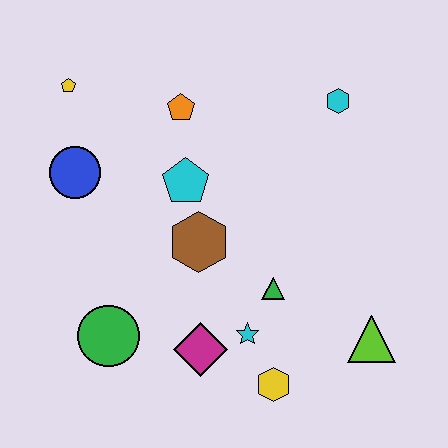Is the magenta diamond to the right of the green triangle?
No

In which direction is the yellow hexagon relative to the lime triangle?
The yellow hexagon is to the left of the lime triangle.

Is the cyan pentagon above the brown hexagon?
Yes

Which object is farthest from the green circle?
The cyan hexagon is farthest from the green circle.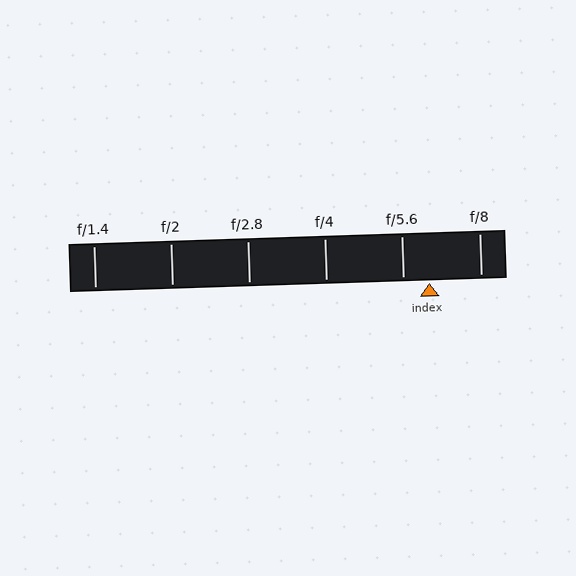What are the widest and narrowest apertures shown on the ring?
The widest aperture shown is f/1.4 and the narrowest is f/8.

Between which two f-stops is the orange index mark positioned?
The index mark is between f/5.6 and f/8.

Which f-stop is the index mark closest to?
The index mark is closest to f/5.6.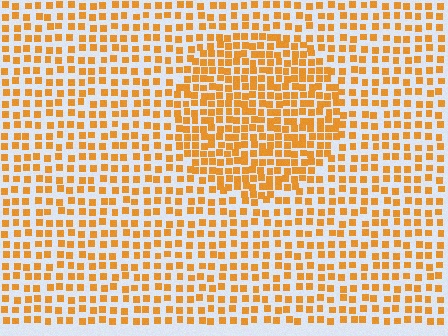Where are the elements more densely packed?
The elements are more densely packed inside the circle boundary.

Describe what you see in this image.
The image contains small orange elements arranged at two different densities. A circle-shaped region is visible where the elements are more densely packed than the surrounding area.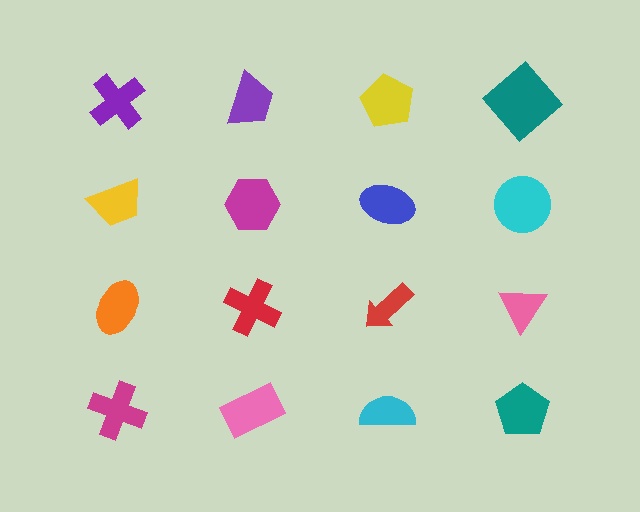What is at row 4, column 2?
A pink rectangle.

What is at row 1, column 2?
A purple trapezoid.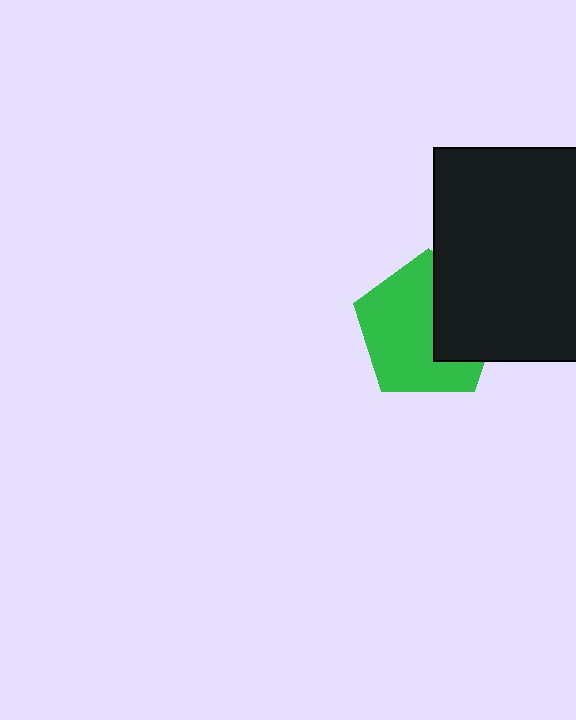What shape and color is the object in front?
The object in front is a black rectangle.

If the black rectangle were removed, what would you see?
You would see the complete green pentagon.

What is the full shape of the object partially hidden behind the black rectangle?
The partially hidden object is a green pentagon.